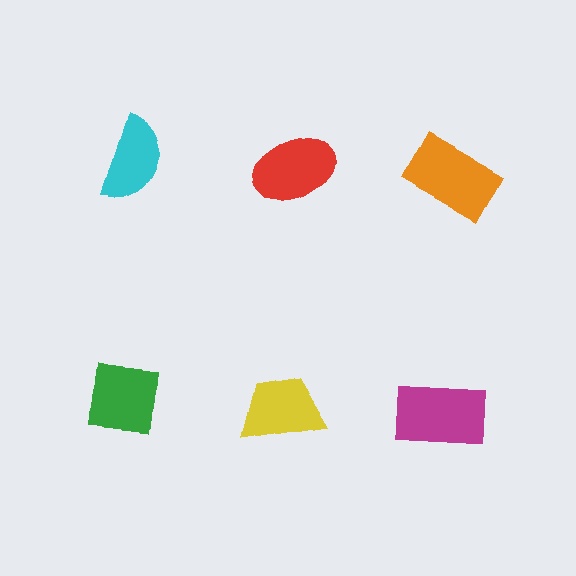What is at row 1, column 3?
An orange rectangle.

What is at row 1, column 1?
A cyan semicircle.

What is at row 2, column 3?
A magenta rectangle.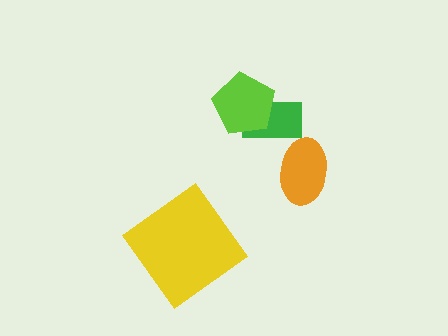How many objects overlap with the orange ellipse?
0 objects overlap with the orange ellipse.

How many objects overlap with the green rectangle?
1 object overlaps with the green rectangle.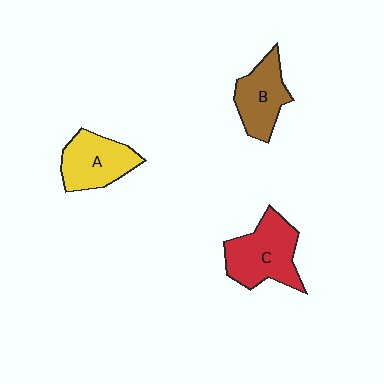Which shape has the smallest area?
Shape B (brown).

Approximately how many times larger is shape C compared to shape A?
Approximately 1.2 times.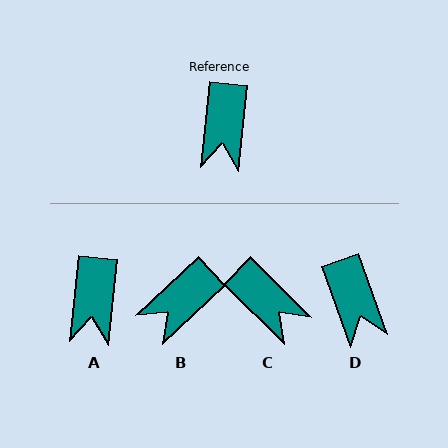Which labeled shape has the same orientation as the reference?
A.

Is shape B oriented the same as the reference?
No, it is off by about 41 degrees.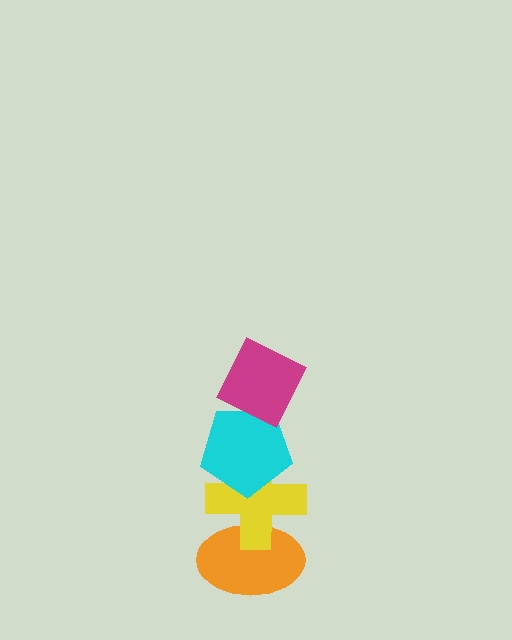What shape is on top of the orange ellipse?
The yellow cross is on top of the orange ellipse.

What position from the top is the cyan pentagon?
The cyan pentagon is 2nd from the top.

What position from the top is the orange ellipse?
The orange ellipse is 4th from the top.